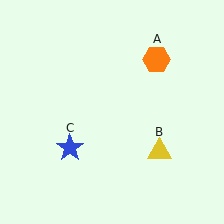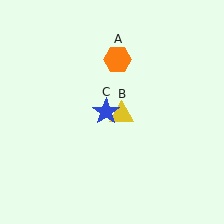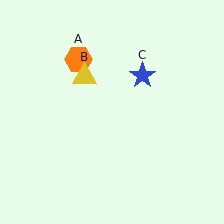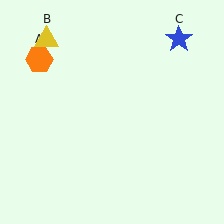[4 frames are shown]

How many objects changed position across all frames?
3 objects changed position: orange hexagon (object A), yellow triangle (object B), blue star (object C).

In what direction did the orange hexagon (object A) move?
The orange hexagon (object A) moved left.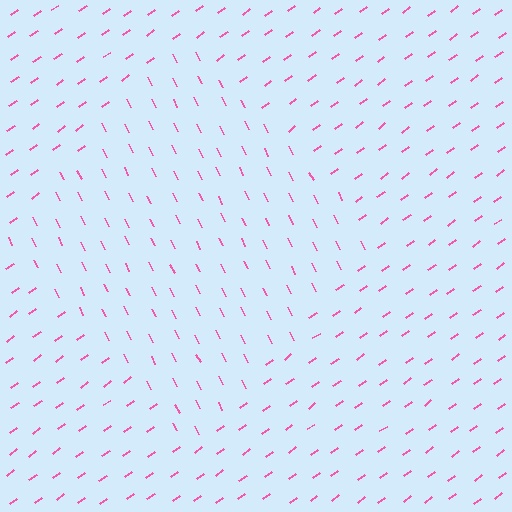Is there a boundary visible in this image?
Yes, there is a texture boundary formed by a change in line orientation.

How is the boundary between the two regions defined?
The boundary is defined purely by a change in line orientation (approximately 80 degrees difference). All lines are the same color and thickness.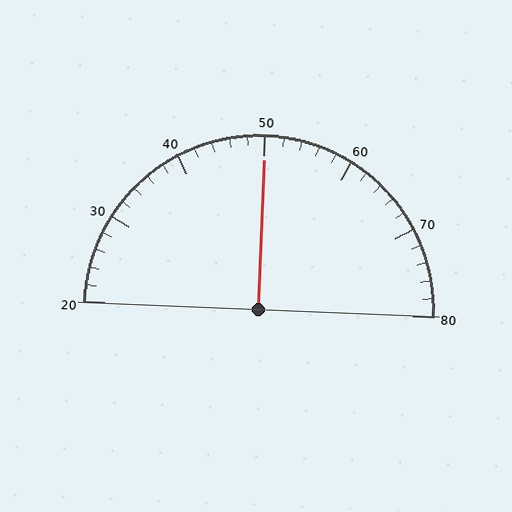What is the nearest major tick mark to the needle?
The nearest major tick mark is 50.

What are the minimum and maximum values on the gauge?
The gauge ranges from 20 to 80.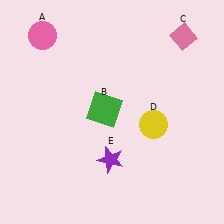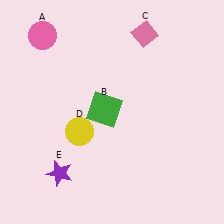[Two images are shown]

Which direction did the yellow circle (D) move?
The yellow circle (D) moved left.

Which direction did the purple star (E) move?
The purple star (E) moved left.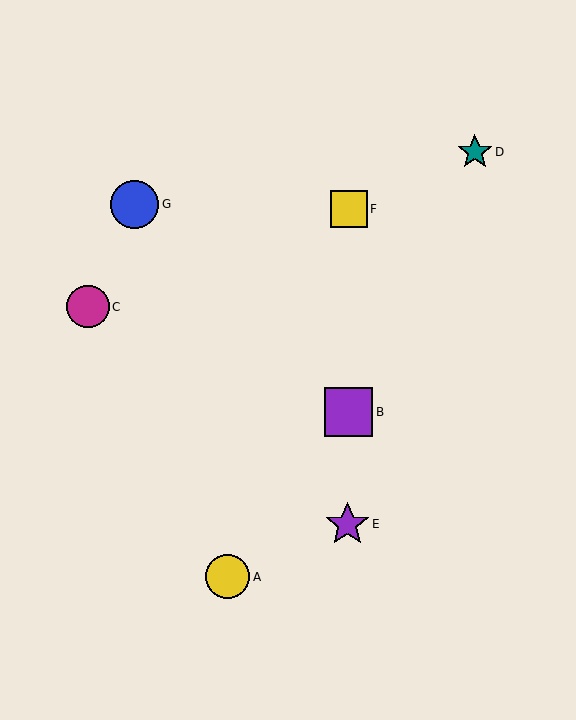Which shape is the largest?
The purple square (labeled B) is the largest.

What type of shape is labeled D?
Shape D is a teal star.